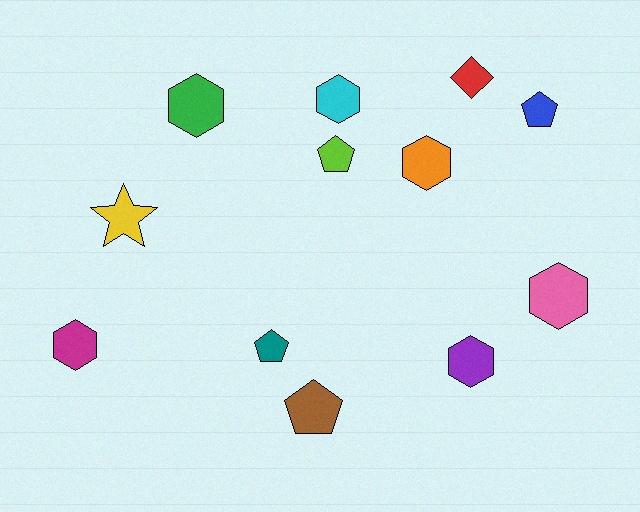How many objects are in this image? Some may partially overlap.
There are 12 objects.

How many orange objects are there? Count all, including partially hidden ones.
There is 1 orange object.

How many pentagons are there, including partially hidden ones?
There are 4 pentagons.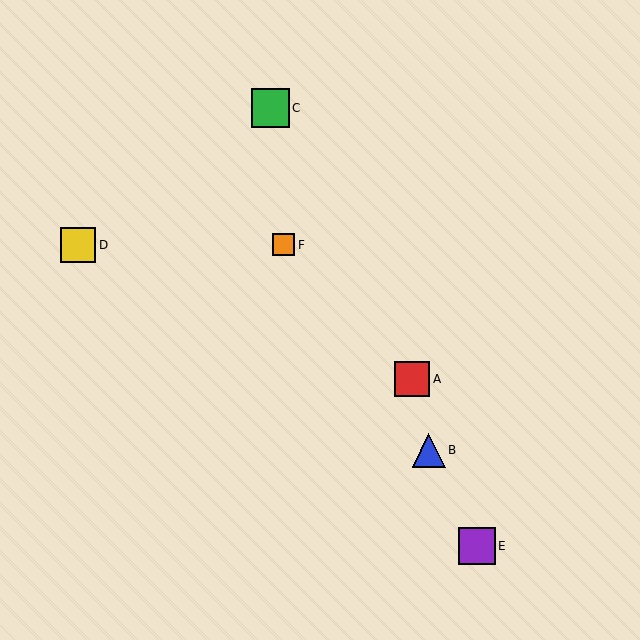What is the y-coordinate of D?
Object D is at y≈245.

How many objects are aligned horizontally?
2 objects (D, F) are aligned horizontally.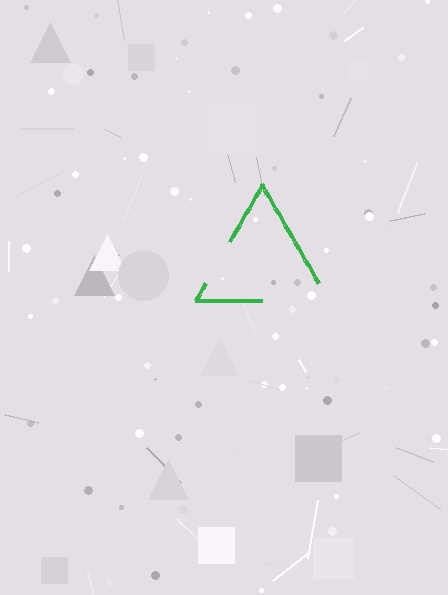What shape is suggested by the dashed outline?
The dashed outline suggests a triangle.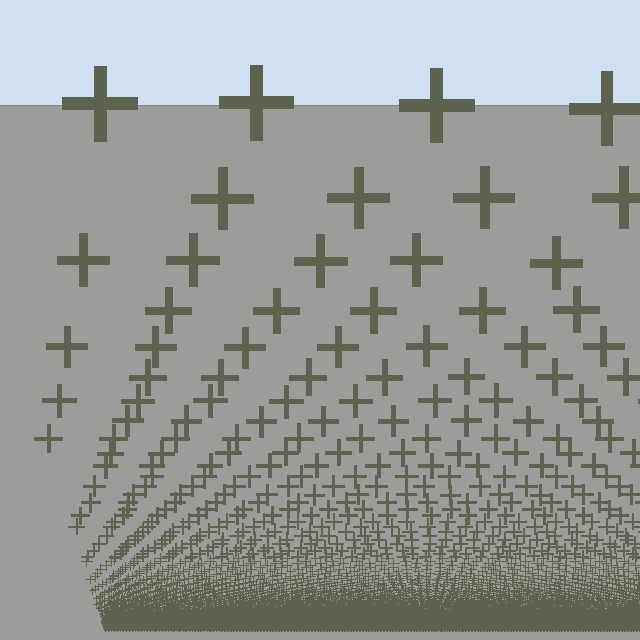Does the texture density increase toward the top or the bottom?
Density increases toward the bottom.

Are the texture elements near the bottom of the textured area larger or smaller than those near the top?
Smaller. The gradient is inverted — elements near the bottom are smaller and denser.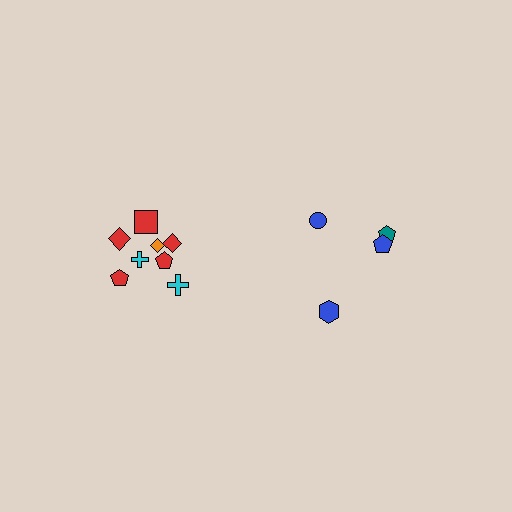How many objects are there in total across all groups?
There are 12 objects.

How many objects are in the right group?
There are 4 objects.